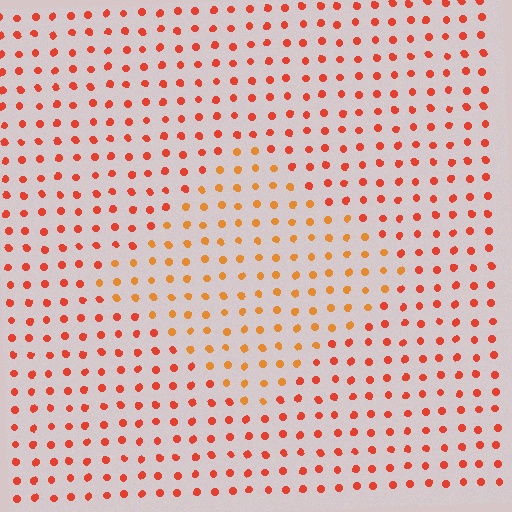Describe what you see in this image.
The image is filled with small red elements in a uniform arrangement. A diamond-shaped region is visible where the elements are tinted to a slightly different hue, forming a subtle color boundary.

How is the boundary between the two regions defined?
The boundary is defined purely by a slight shift in hue (about 25 degrees). Spacing, size, and orientation are identical on both sides.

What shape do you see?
I see a diamond.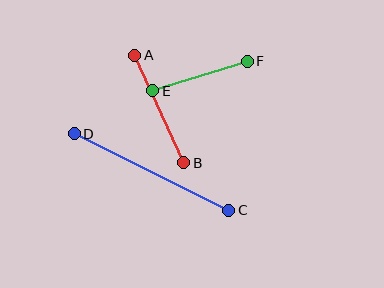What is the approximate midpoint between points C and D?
The midpoint is at approximately (151, 172) pixels.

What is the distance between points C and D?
The distance is approximately 172 pixels.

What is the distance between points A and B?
The distance is approximately 118 pixels.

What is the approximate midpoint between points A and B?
The midpoint is at approximately (159, 109) pixels.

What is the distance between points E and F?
The distance is approximately 99 pixels.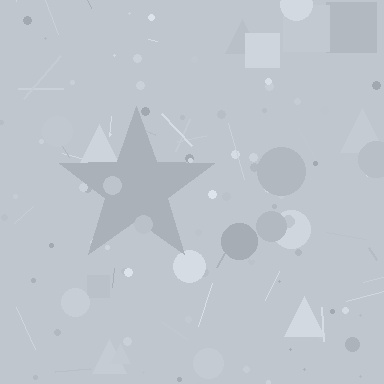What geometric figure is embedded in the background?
A star is embedded in the background.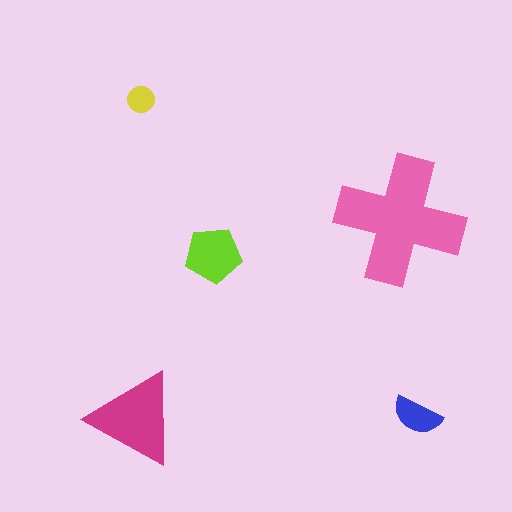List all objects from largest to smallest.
The pink cross, the magenta triangle, the lime pentagon, the blue semicircle, the yellow circle.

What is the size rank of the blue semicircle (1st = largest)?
4th.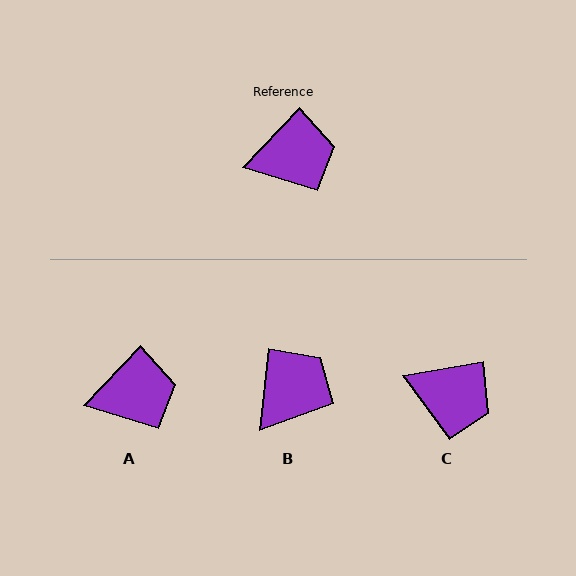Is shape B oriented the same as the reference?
No, it is off by about 38 degrees.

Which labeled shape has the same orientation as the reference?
A.